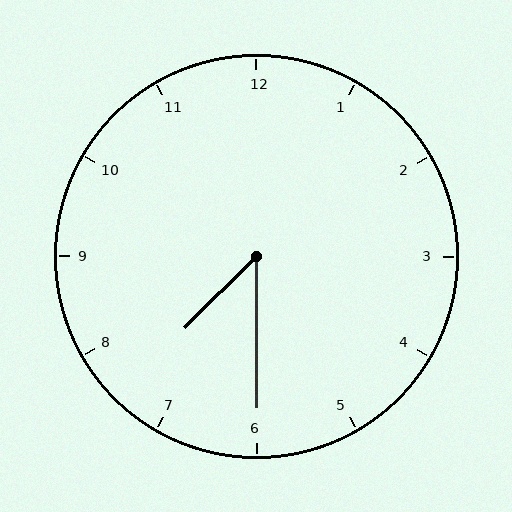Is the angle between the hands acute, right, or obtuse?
It is acute.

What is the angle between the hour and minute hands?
Approximately 45 degrees.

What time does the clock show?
7:30.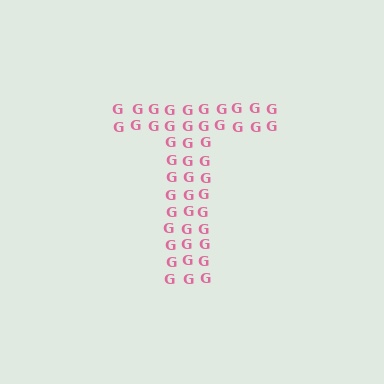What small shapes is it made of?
It is made of small letter G's.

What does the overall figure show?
The overall figure shows the letter T.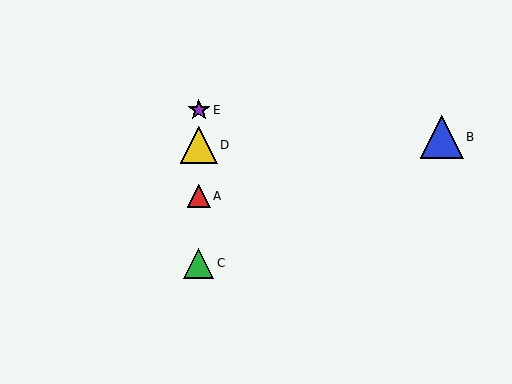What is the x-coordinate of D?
Object D is at x≈199.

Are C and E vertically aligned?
Yes, both are at x≈199.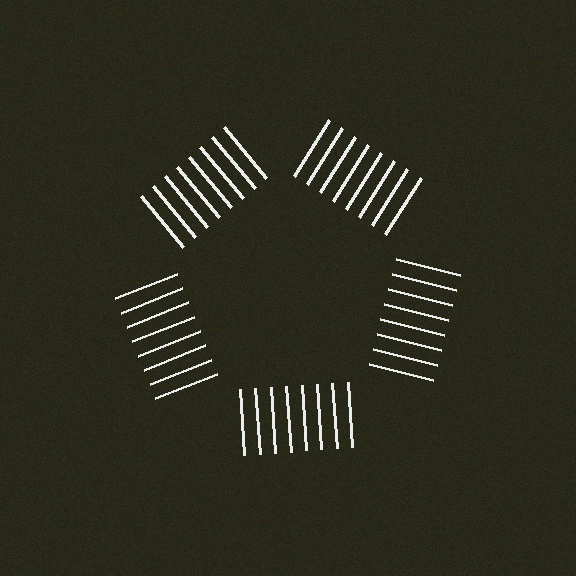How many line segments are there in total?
40 — 8 along each of the 5 edges.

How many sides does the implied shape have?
5 sides — the line-ends trace a pentagon.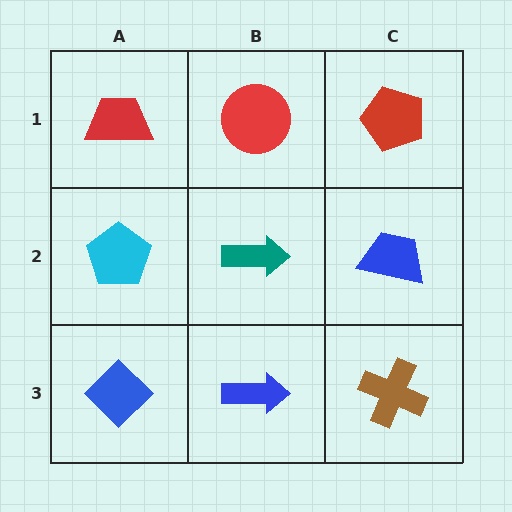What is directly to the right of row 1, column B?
A red pentagon.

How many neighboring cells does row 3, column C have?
2.